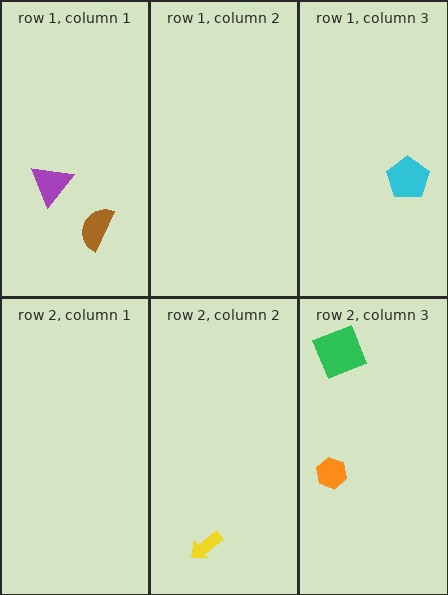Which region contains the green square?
The row 2, column 3 region.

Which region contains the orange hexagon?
The row 2, column 3 region.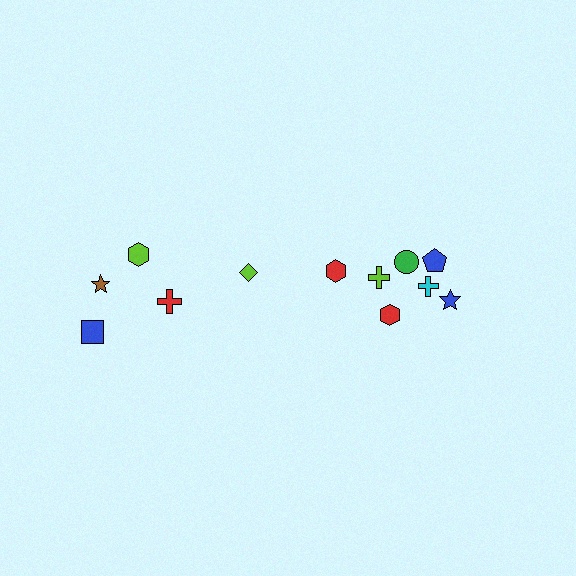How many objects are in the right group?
There are 7 objects.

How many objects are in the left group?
There are 5 objects.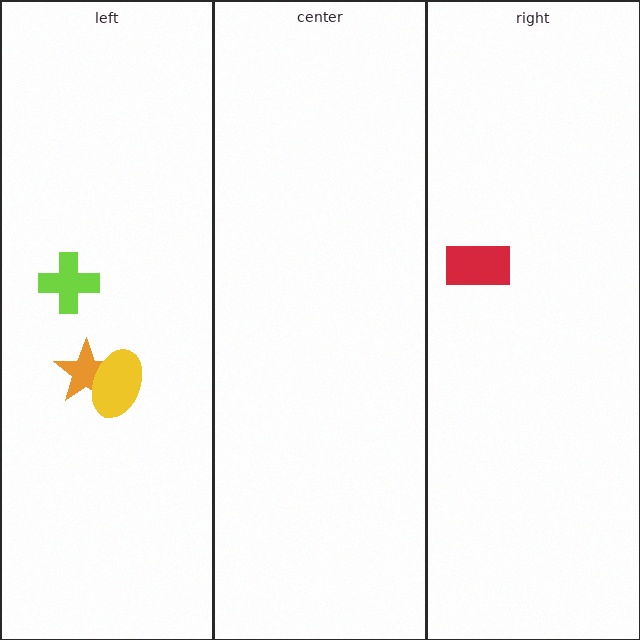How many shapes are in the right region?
1.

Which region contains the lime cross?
The left region.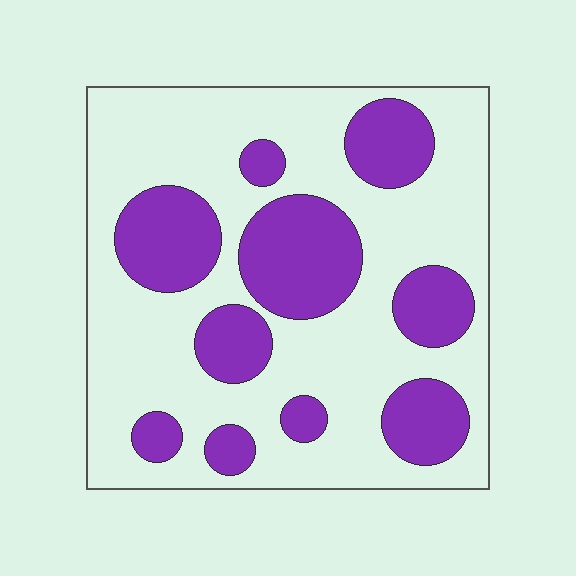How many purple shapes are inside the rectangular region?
10.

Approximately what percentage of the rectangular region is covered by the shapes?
Approximately 30%.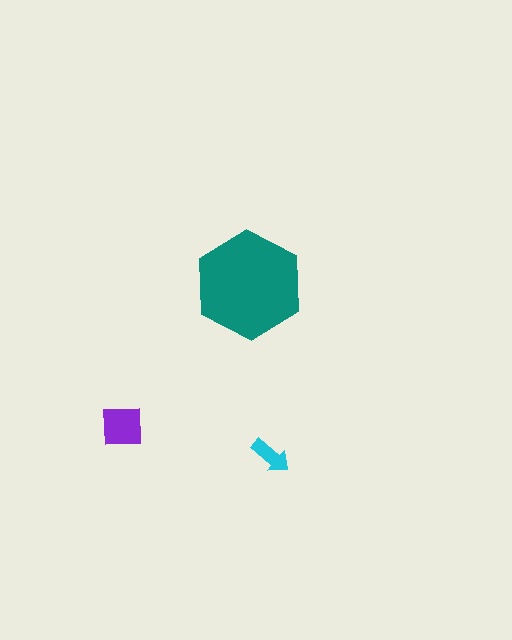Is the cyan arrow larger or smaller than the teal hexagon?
Smaller.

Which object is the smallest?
The cyan arrow.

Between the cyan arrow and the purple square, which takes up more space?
The purple square.